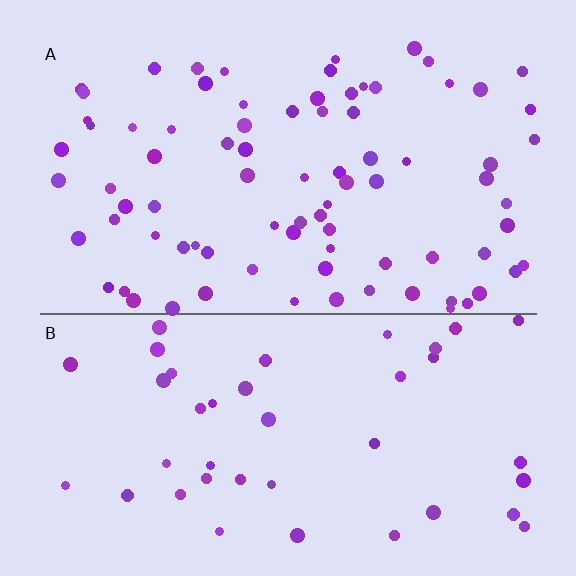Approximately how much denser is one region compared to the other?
Approximately 2.0× — region A over region B.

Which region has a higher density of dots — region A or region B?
A (the top).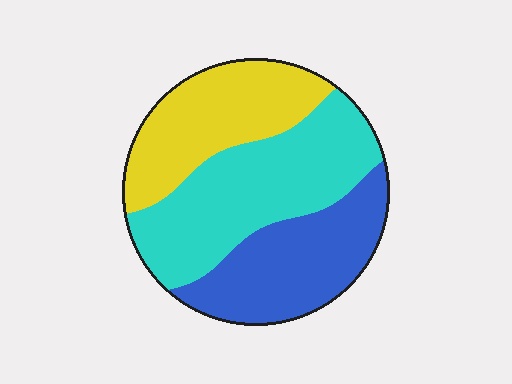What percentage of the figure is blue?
Blue covers 30% of the figure.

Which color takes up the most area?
Cyan, at roughly 40%.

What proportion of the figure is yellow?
Yellow covers around 30% of the figure.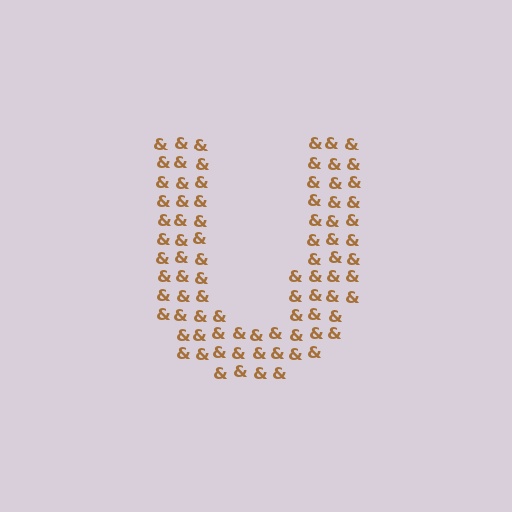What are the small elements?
The small elements are ampersands.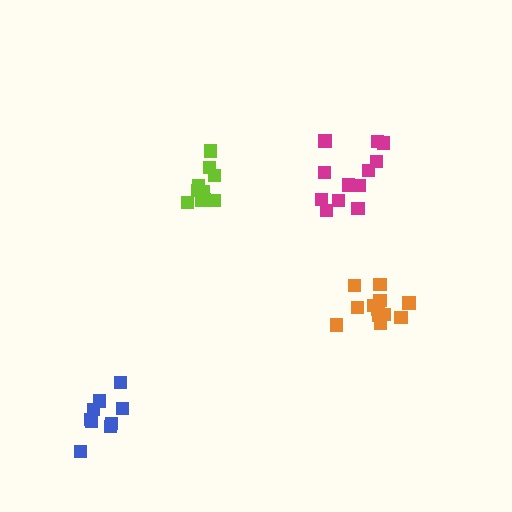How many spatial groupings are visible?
There are 4 spatial groupings.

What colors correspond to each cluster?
The clusters are colored: magenta, lime, orange, blue.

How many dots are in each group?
Group 1: 12 dots, Group 2: 10 dots, Group 3: 13 dots, Group 4: 9 dots (44 total).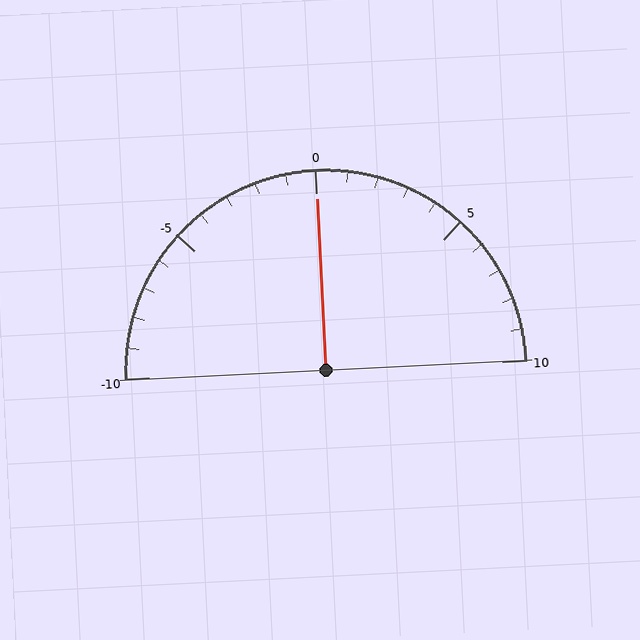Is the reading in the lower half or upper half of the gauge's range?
The reading is in the upper half of the range (-10 to 10).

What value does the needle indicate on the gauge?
The needle indicates approximately 0.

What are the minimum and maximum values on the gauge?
The gauge ranges from -10 to 10.